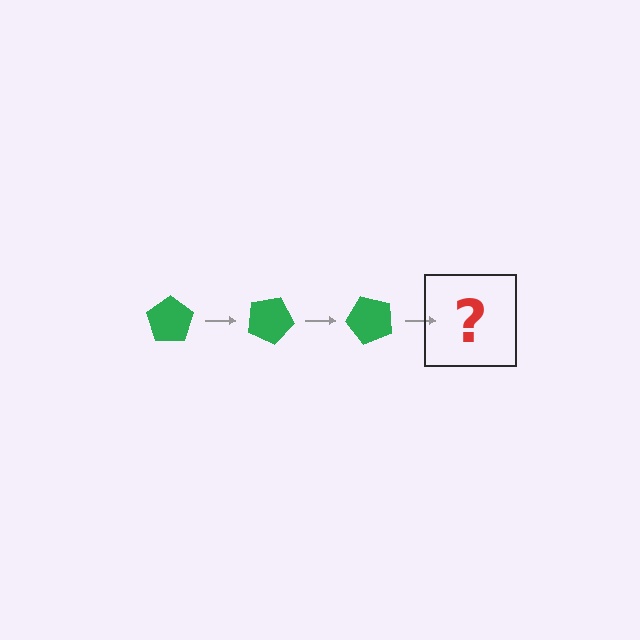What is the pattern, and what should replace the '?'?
The pattern is that the pentagon rotates 25 degrees each step. The '?' should be a green pentagon rotated 75 degrees.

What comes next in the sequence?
The next element should be a green pentagon rotated 75 degrees.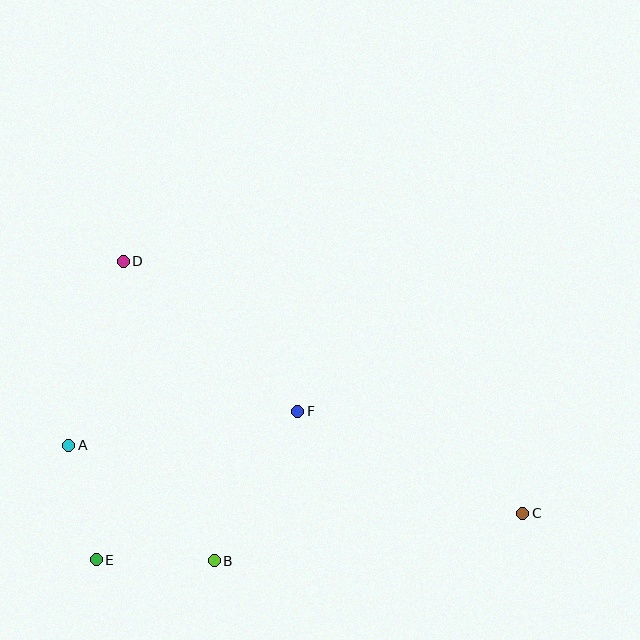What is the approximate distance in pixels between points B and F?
The distance between B and F is approximately 171 pixels.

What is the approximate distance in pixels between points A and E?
The distance between A and E is approximately 118 pixels.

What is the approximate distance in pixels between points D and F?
The distance between D and F is approximately 230 pixels.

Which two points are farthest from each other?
Points C and D are farthest from each other.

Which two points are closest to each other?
Points B and E are closest to each other.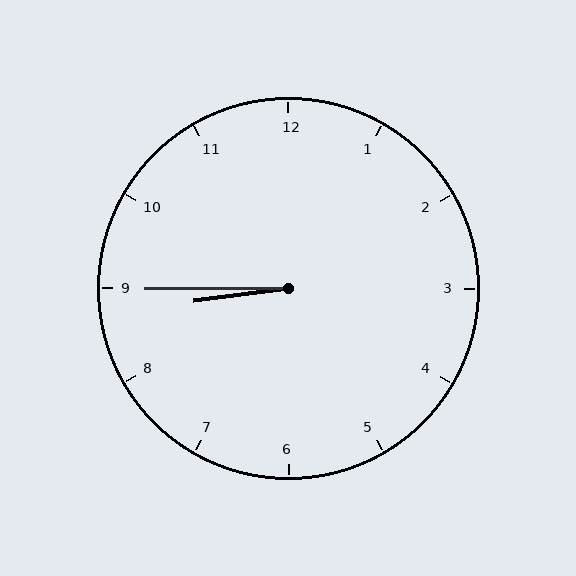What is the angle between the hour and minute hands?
Approximately 8 degrees.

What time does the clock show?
8:45.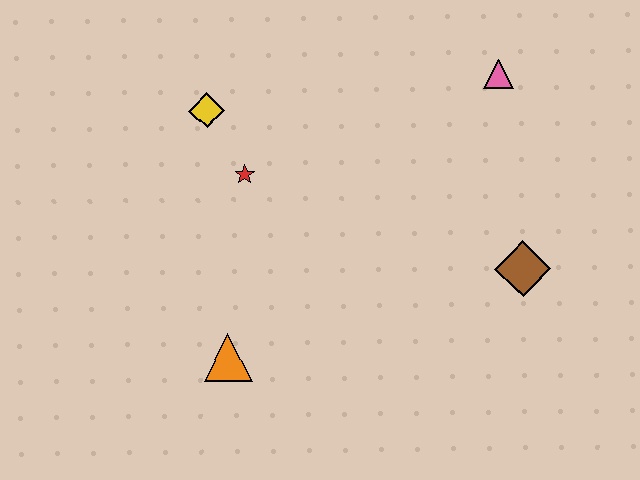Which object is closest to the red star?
The yellow diamond is closest to the red star.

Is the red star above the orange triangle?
Yes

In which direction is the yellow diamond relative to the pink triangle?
The yellow diamond is to the left of the pink triangle.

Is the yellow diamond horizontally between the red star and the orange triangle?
No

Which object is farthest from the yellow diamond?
The brown diamond is farthest from the yellow diamond.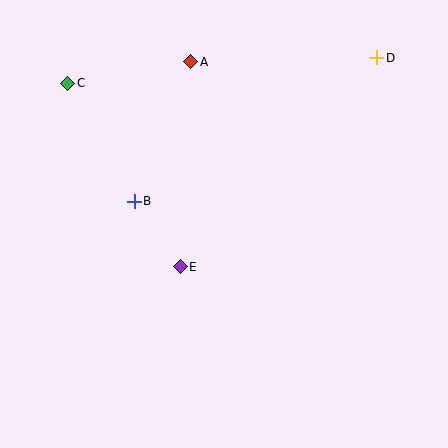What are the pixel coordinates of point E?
Point E is at (180, 267).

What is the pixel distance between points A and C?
The distance between A and C is 125 pixels.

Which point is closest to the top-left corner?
Point C is closest to the top-left corner.